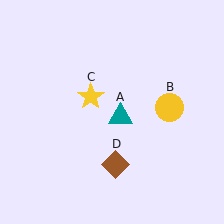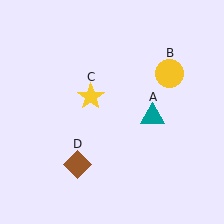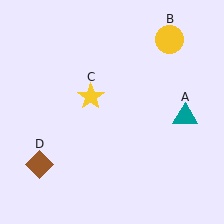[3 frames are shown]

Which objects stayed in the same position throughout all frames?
Yellow star (object C) remained stationary.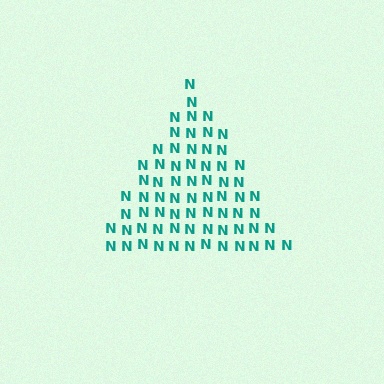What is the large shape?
The large shape is a triangle.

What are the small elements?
The small elements are letter N's.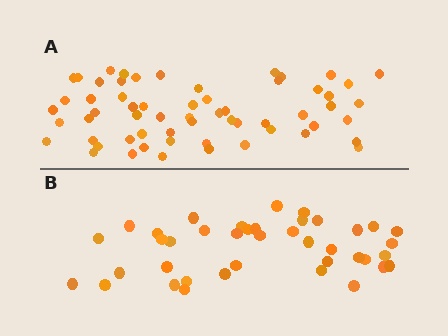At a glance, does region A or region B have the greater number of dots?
Region A (the top region) has more dots.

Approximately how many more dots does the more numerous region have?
Region A has approximately 20 more dots than region B.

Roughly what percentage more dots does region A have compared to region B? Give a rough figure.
About 50% more.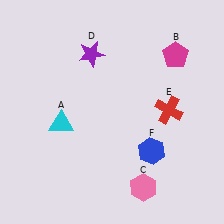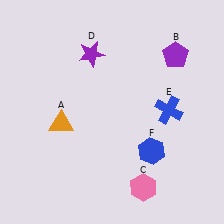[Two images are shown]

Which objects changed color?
A changed from cyan to orange. B changed from magenta to purple. E changed from red to blue.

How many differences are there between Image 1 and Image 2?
There are 3 differences between the two images.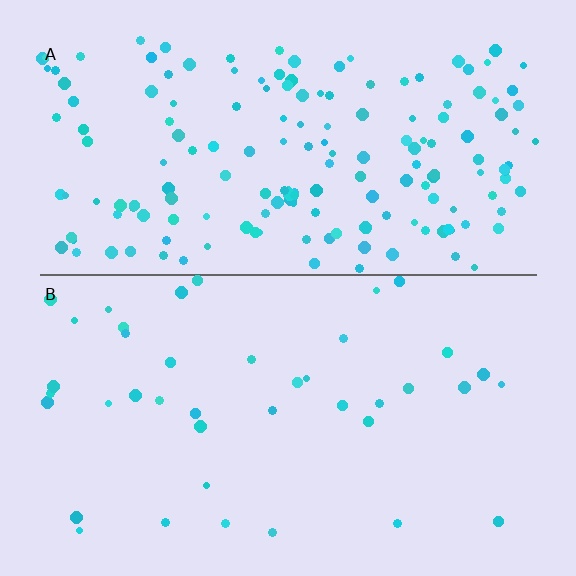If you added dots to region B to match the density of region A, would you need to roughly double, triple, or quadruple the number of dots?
Approximately quadruple.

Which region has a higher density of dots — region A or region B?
A (the top).